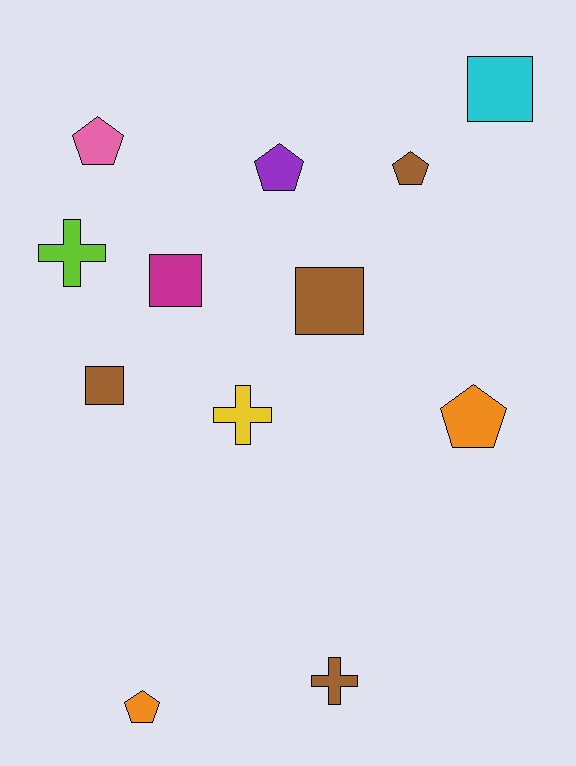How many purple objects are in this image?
There is 1 purple object.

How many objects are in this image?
There are 12 objects.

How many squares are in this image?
There are 4 squares.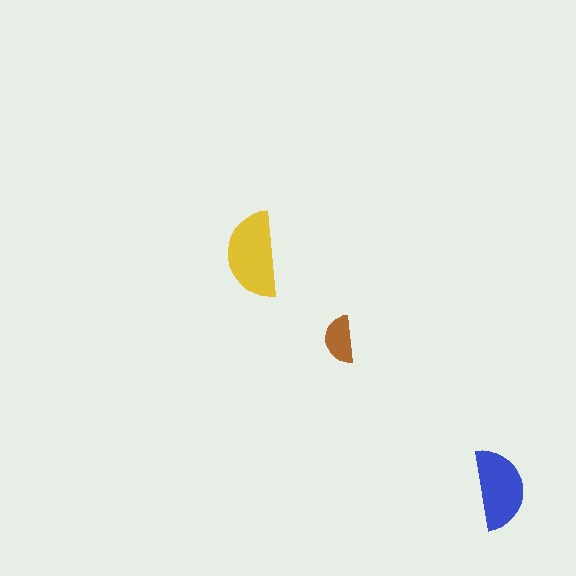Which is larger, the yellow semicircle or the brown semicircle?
The yellow one.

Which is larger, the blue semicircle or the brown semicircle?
The blue one.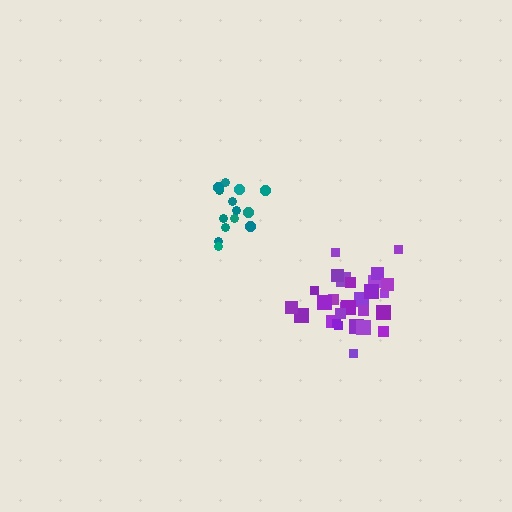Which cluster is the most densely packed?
Purple.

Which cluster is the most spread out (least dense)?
Teal.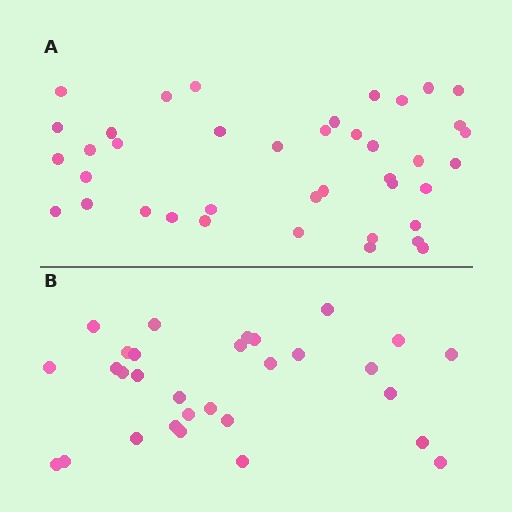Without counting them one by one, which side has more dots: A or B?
Region A (the top region) has more dots.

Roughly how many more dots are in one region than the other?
Region A has roughly 10 or so more dots than region B.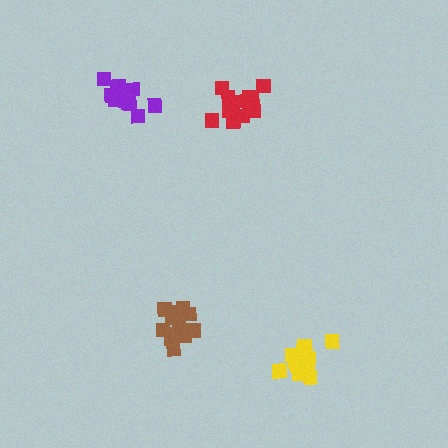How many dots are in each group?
Group 1: 12 dots, Group 2: 13 dots, Group 3: 16 dots, Group 4: 17 dots (58 total).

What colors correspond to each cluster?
The clusters are colored: brown, yellow, red, purple.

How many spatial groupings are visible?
There are 4 spatial groupings.